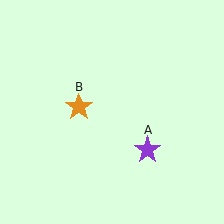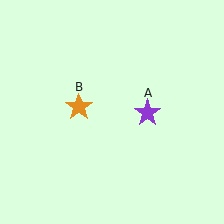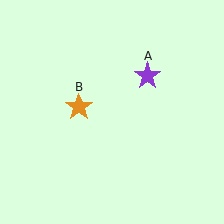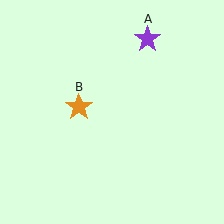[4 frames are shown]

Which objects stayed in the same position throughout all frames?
Orange star (object B) remained stationary.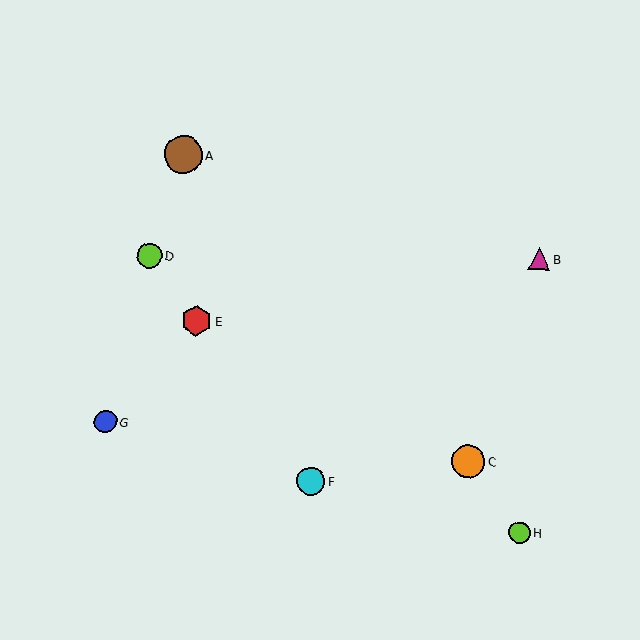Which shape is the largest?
The brown circle (labeled A) is the largest.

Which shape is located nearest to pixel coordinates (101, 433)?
The blue circle (labeled G) at (105, 422) is nearest to that location.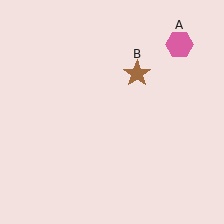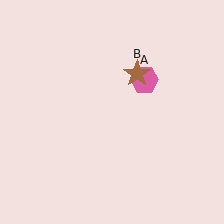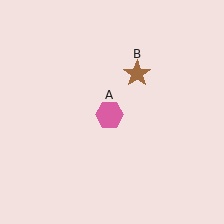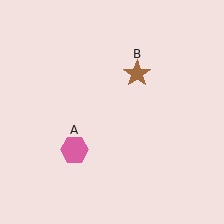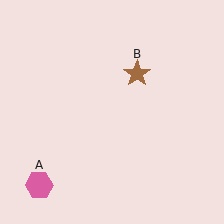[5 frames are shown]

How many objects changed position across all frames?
1 object changed position: pink hexagon (object A).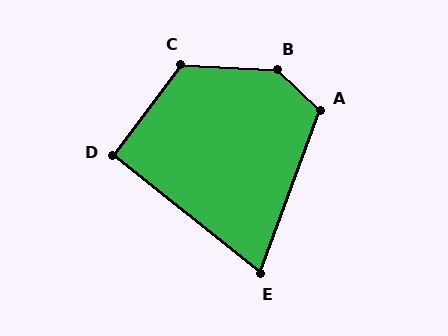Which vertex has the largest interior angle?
B, at approximately 139 degrees.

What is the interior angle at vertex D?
Approximately 92 degrees (approximately right).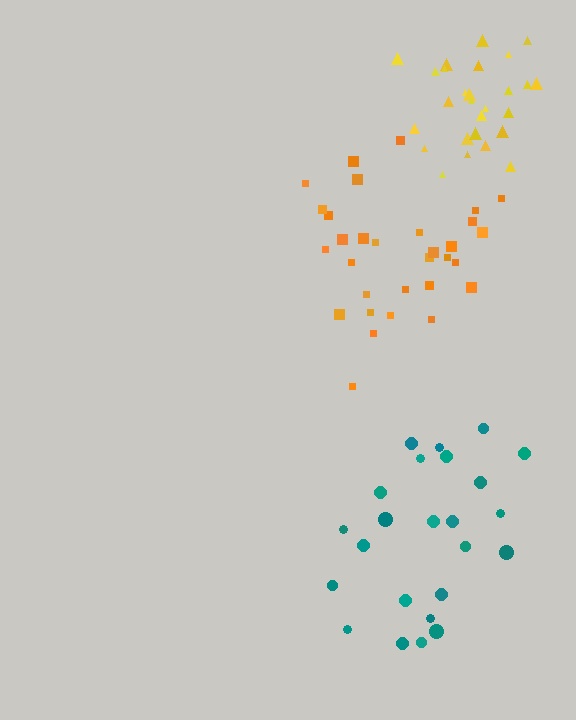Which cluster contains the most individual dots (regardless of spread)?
Orange (31).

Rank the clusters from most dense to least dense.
yellow, orange, teal.